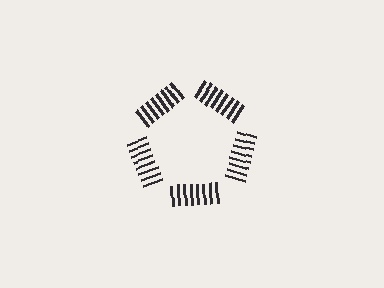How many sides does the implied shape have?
5 sides — the line-ends trace a pentagon.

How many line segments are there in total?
40 — 8 along each of the 5 edges.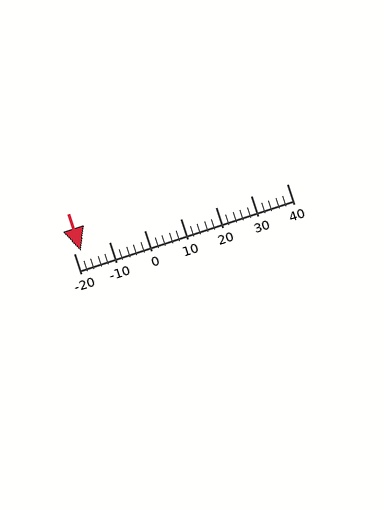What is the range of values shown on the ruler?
The ruler shows values from -20 to 40.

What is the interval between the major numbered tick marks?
The major tick marks are spaced 10 units apart.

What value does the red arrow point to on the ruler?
The red arrow points to approximately -18.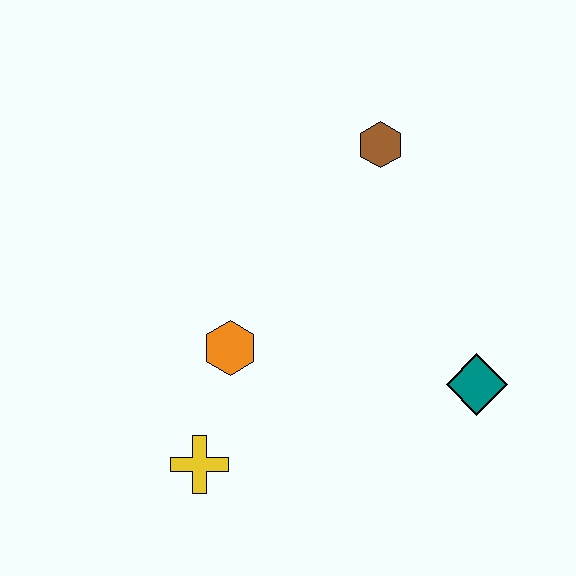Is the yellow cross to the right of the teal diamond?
No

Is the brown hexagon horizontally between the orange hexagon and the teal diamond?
Yes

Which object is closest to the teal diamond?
The orange hexagon is closest to the teal diamond.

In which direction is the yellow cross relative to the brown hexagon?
The yellow cross is below the brown hexagon.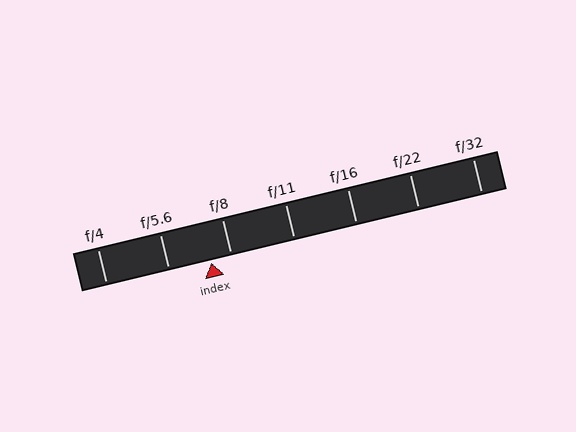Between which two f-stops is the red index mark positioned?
The index mark is between f/5.6 and f/8.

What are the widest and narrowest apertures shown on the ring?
The widest aperture shown is f/4 and the narrowest is f/32.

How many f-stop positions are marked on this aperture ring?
There are 7 f-stop positions marked.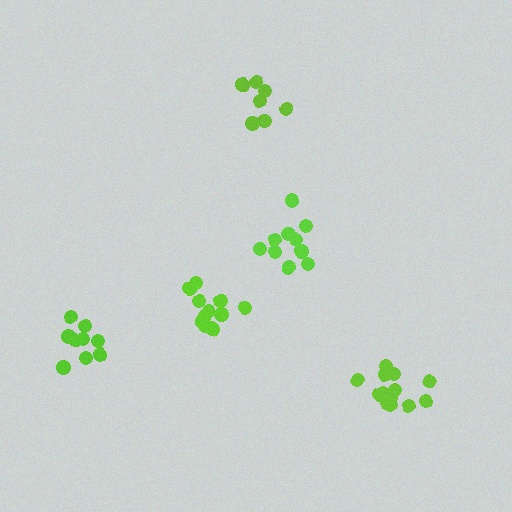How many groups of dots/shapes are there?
There are 5 groups.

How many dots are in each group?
Group 1: 9 dots, Group 2: 10 dots, Group 3: 12 dots, Group 4: 7 dots, Group 5: 13 dots (51 total).